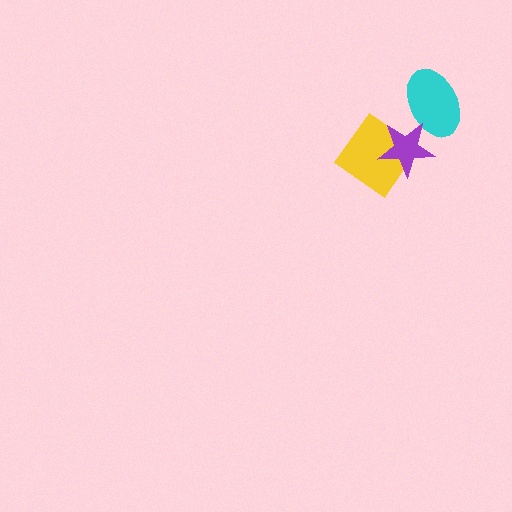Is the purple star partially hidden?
No, no other shape covers it.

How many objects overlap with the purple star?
2 objects overlap with the purple star.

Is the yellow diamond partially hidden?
Yes, it is partially covered by another shape.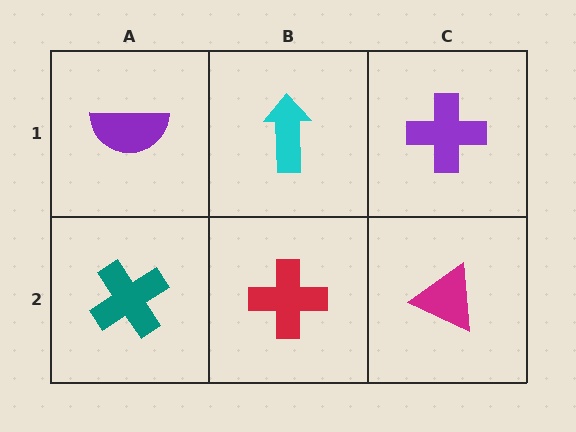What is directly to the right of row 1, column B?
A purple cross.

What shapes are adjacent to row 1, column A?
A teal cross (row 2, column A), a cyan arrow (row 1, column B).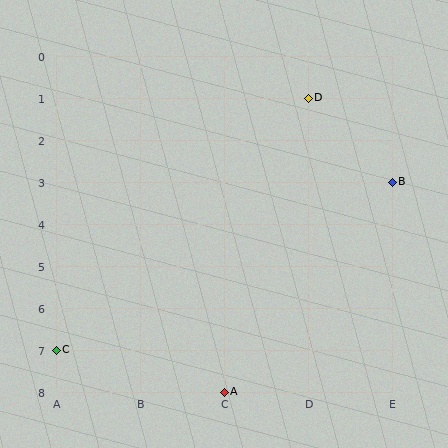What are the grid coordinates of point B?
Point B is at grid coordinates (E, 3).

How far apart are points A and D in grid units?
Points A and D are 1 column and 7 rows apart (about 7.1 grid units diagonally).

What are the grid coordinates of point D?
Point D is at grid coordinates (D, 1).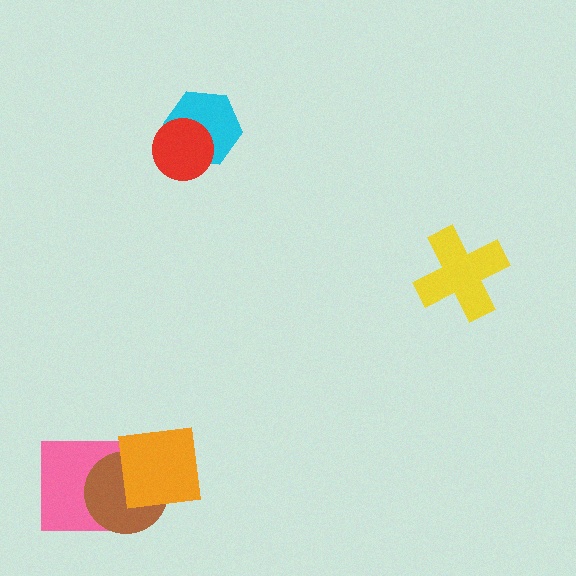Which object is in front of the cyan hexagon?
The red circle is in front of the cyan hexagon.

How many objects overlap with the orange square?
1 object overlaps with the orange square.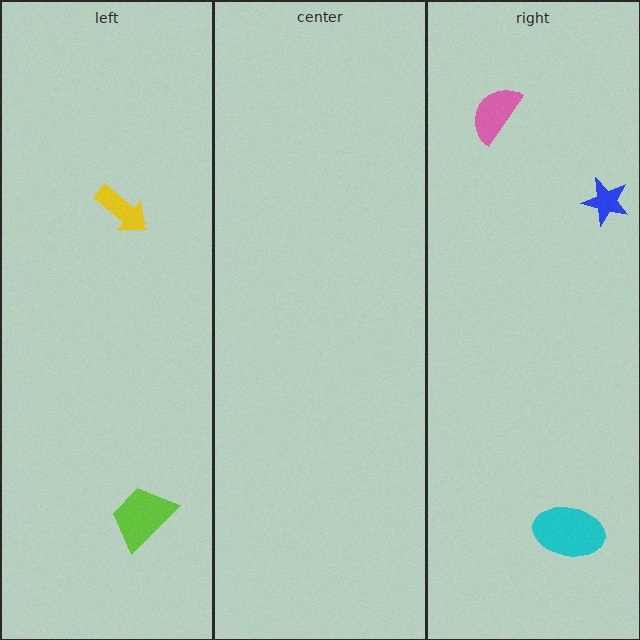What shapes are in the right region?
The blue star, the pink semicircle, the cyan ellipse.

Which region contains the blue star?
The right region.